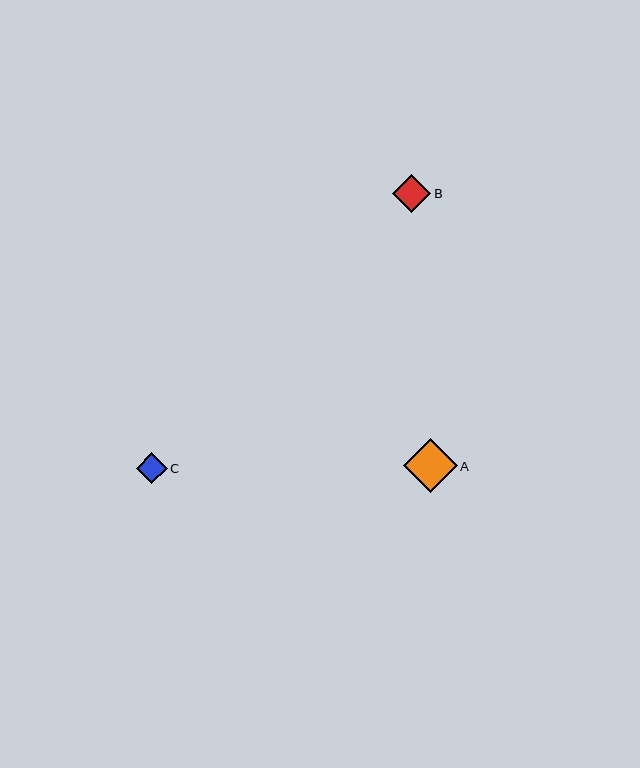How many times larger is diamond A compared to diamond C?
Diamond A is approximately 1.7 times the size of diamond C.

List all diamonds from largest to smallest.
From largest to smallest: A, B, C.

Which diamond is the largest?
Diamond A is the largest with a size of approximately 54 pixels.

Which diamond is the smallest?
Diamond C is the smallest with a size of approximately 31 pixels.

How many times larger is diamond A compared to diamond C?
Diamond A is approximately 1.7 times the size of diamond C.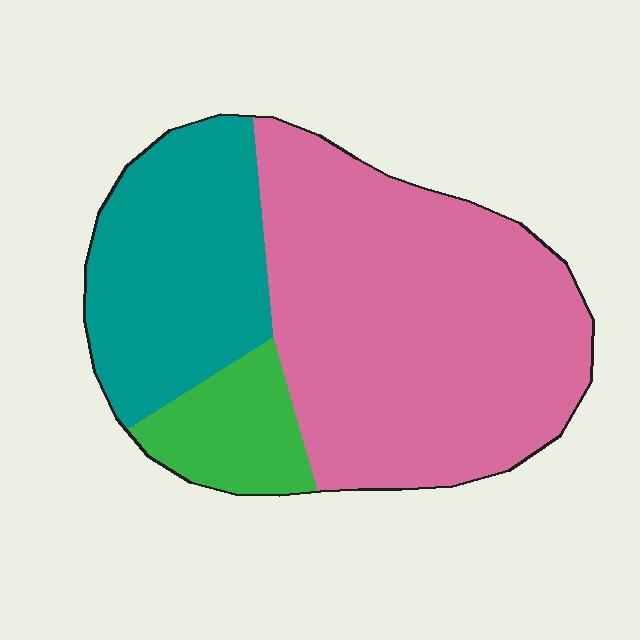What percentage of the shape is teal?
Teal takes up between a quarter and a half of the shape.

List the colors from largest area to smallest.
From largest to smallest: pink, teal, green.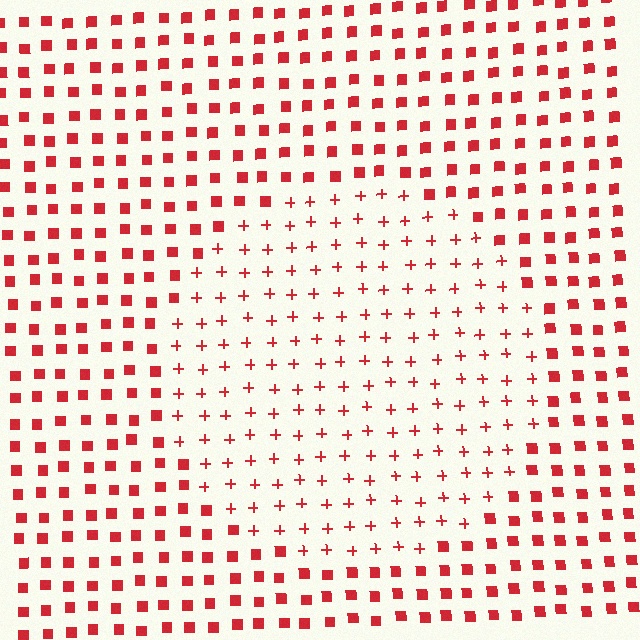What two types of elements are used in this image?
The image uses plus signs inside the circle region and squares outside it.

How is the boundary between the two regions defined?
The boundary is defined by a change in element shape: plus signs inside vs. squares outside. All elements share the same color and spacing.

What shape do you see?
I see a circle.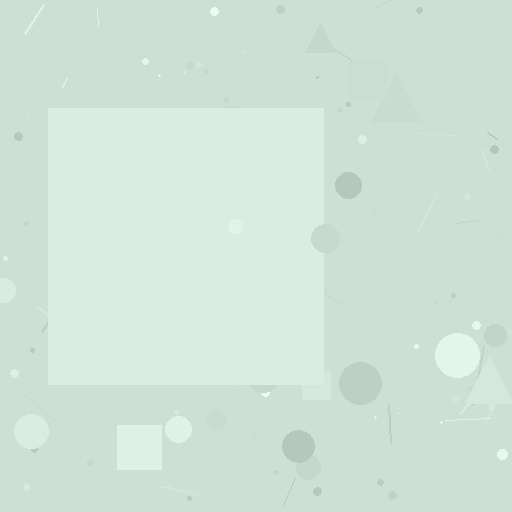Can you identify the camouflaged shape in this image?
The camouflaged shape is a square.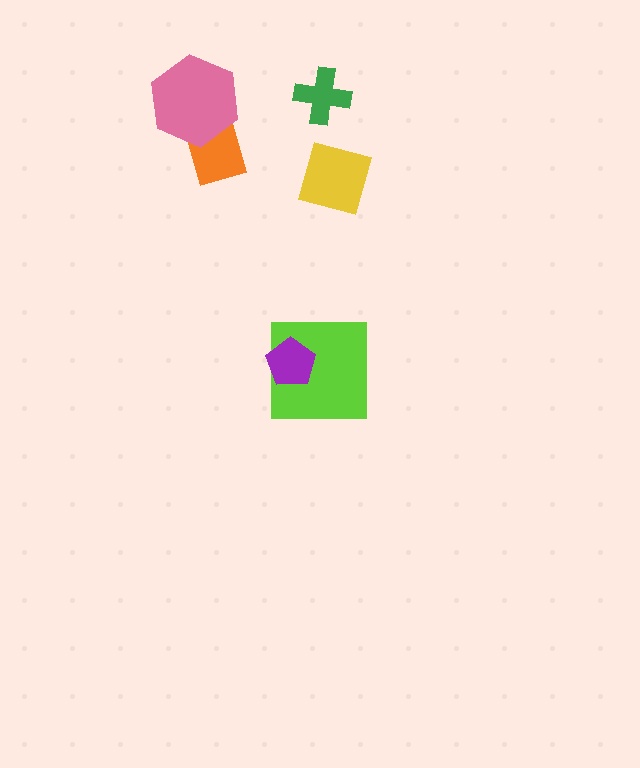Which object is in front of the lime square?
The purple pentagon is in front of the lime square.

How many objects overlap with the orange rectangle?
1 object overlaps with the orange rectangle.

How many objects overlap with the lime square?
1 object overlaps with the lime square.